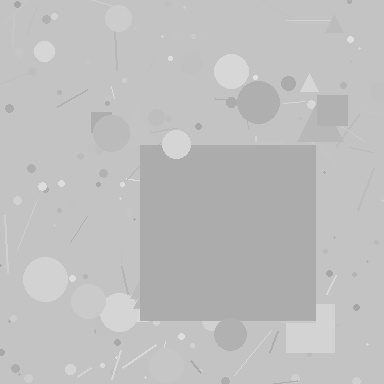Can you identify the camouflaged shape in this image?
The camouflaged shape is a square.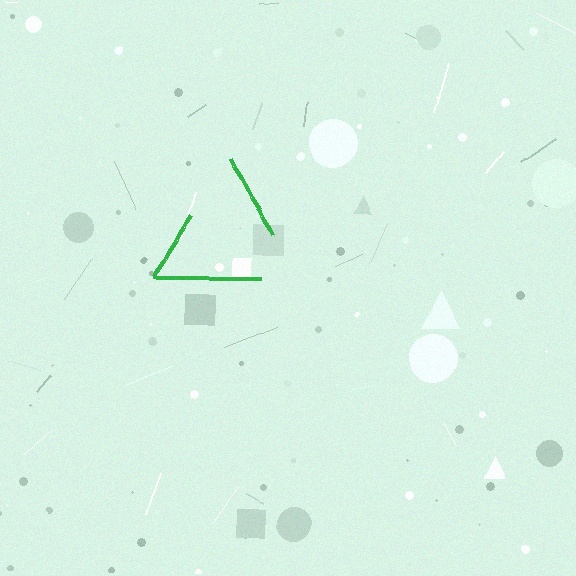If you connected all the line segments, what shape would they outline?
They would outline a triangle.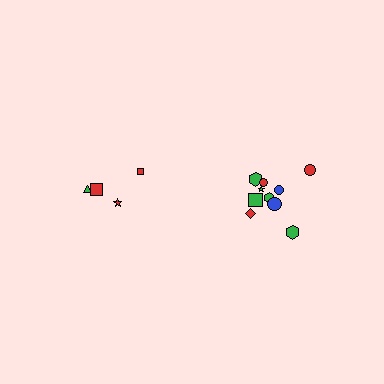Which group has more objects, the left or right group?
The right group.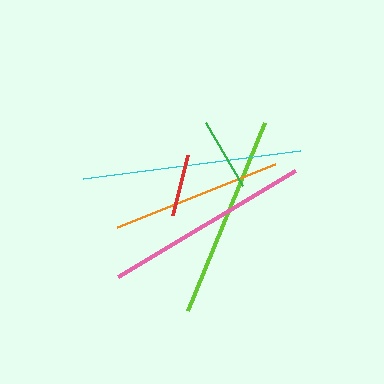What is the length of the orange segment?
The orange segment is approximately 170 pixels long.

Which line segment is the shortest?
The red line is the shortest at approximately 62 pixels.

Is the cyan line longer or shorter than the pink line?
The cyan line is longer than the pink line.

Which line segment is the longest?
The cyan line is the longest at approximately 219 pixels.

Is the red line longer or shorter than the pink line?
The pink line is longer than the red line.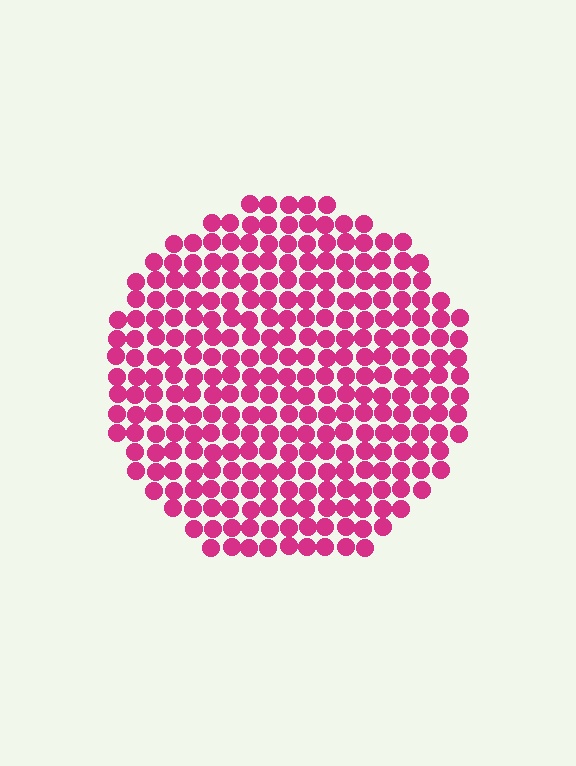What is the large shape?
The large shape is a circle.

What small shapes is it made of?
It is made of small circles.